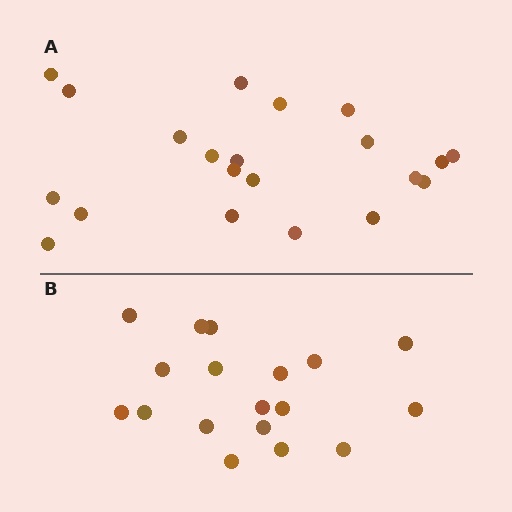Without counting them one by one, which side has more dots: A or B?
Region A (the top region) has more dots.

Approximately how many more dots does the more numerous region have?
Region A has just a few more — roughly 2 or 3 more dots than region B.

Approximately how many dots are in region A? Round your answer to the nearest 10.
About 20 dots. (The exact count is 21, which rounds to 20.)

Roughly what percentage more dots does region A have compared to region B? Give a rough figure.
About 15% more.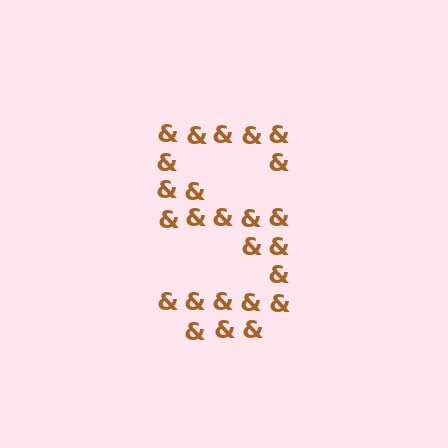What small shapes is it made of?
It is made of small ampersands.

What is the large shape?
The large shape is the letter S.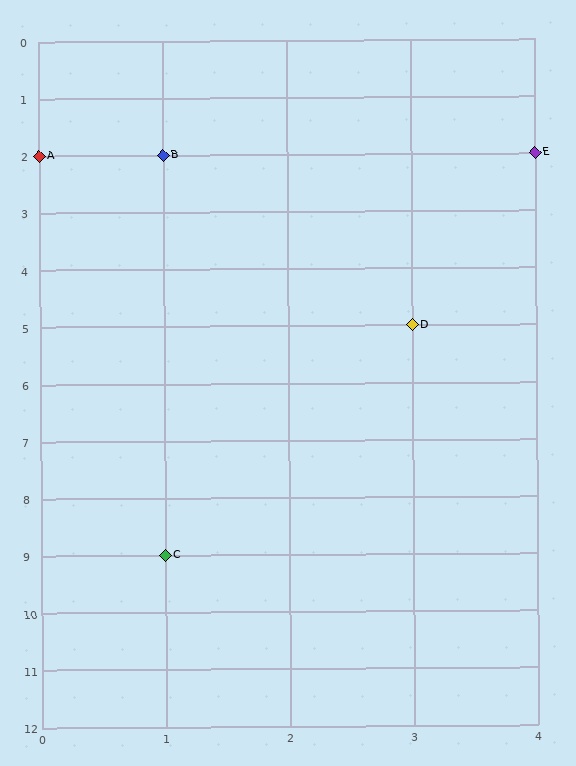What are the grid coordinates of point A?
Point A is at grid coordinates (0, 2).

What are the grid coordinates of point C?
Point C is at grid coordinates (1, 9).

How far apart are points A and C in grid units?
Points A and C are 1 column and 7 rows apart (about 7.1 grid units diagonally).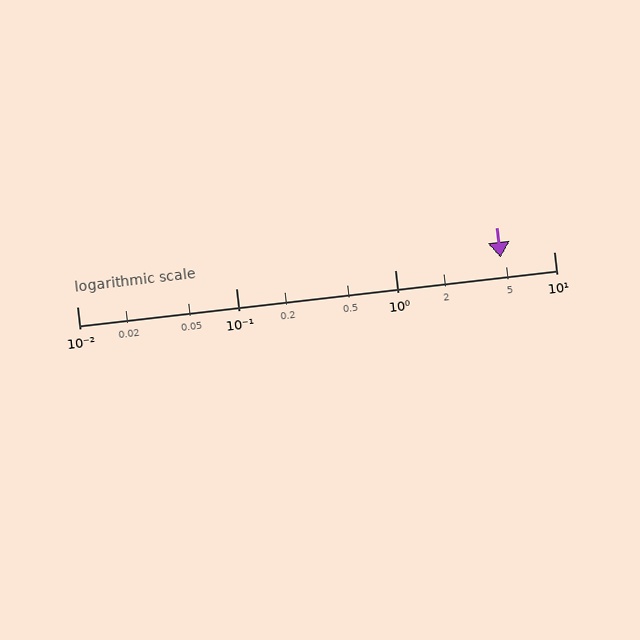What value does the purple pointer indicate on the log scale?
The pointer indicates approximately 4.6.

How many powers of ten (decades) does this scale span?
The scale spans 3 decades, from 0.01 to 10.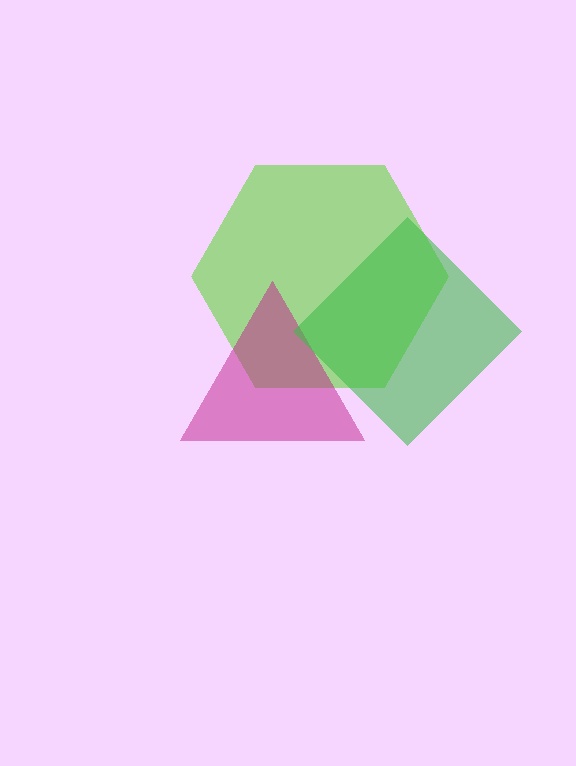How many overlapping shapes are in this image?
There are 3 overlapping shapes in the image.